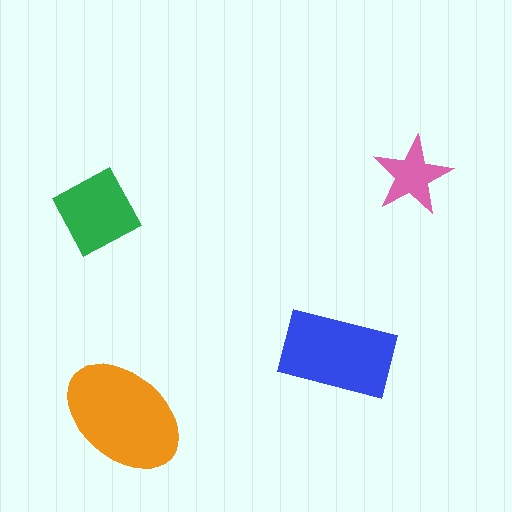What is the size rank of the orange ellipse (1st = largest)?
1st.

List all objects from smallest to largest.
The pink star, the green diamond, the blue rectangle, the orange ellipse.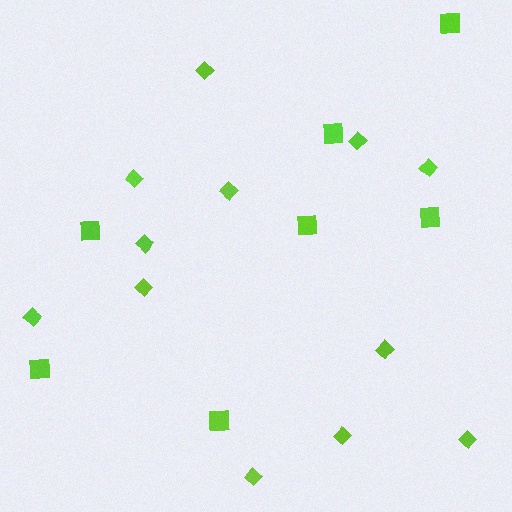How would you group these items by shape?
There are 2 groups: one group of squares (7) and one group of diamonds (12).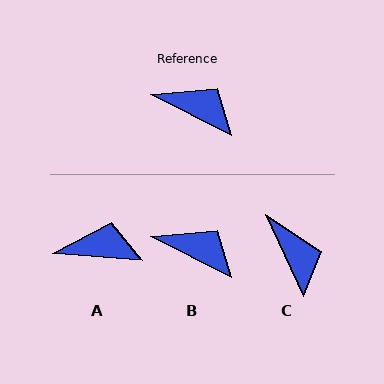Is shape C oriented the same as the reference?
No, it is off by about 38 degrees.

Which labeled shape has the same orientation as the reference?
B.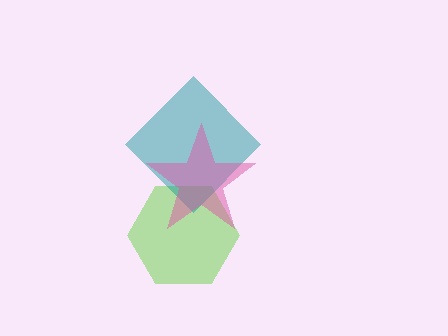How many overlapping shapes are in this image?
There are 3 overlapping shapes in the image.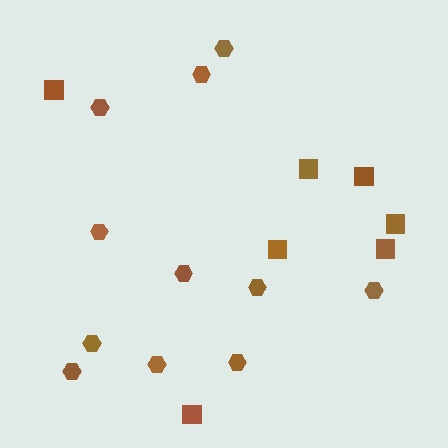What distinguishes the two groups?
There are 2 groups: one group of squares (7) and one group of hexagons (11).